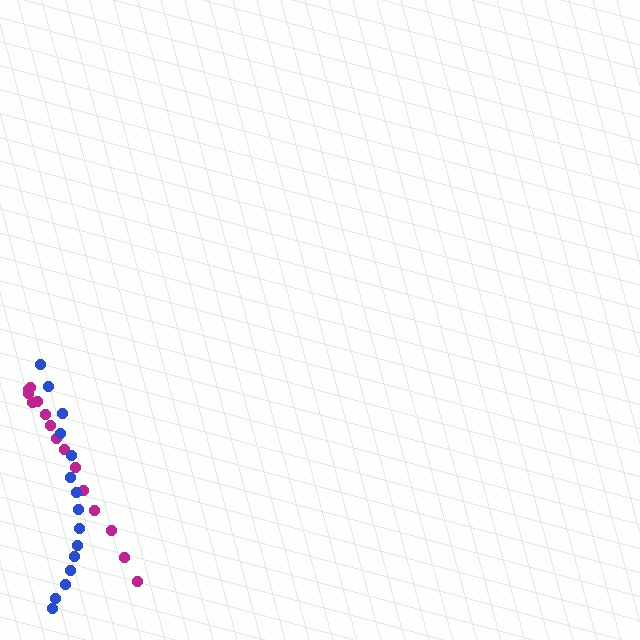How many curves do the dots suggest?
There are 2 distinct paths.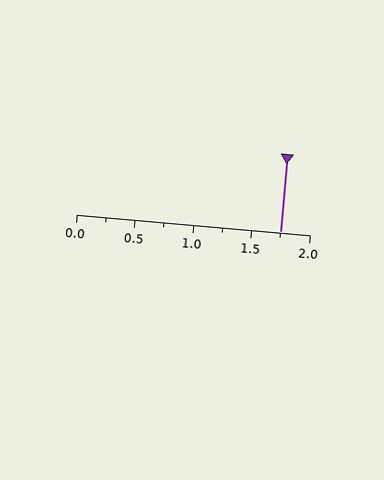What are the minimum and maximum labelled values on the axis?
The axis runs from 0.0 to 2.0.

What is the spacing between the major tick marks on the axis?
The major ticks are spaced 0.5 apart.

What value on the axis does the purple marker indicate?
The marker indicates approximately 1.75.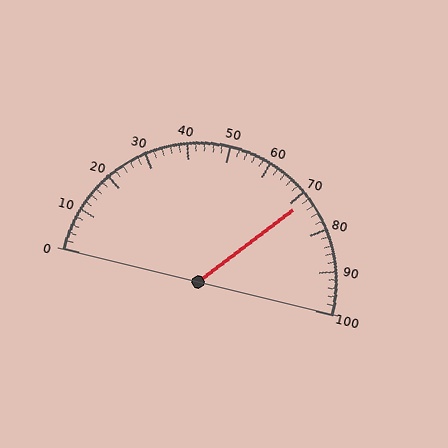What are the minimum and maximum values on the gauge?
The gauge ranges from 0 to 100.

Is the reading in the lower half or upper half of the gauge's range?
The reading is in the upper half of the range (0 to 100).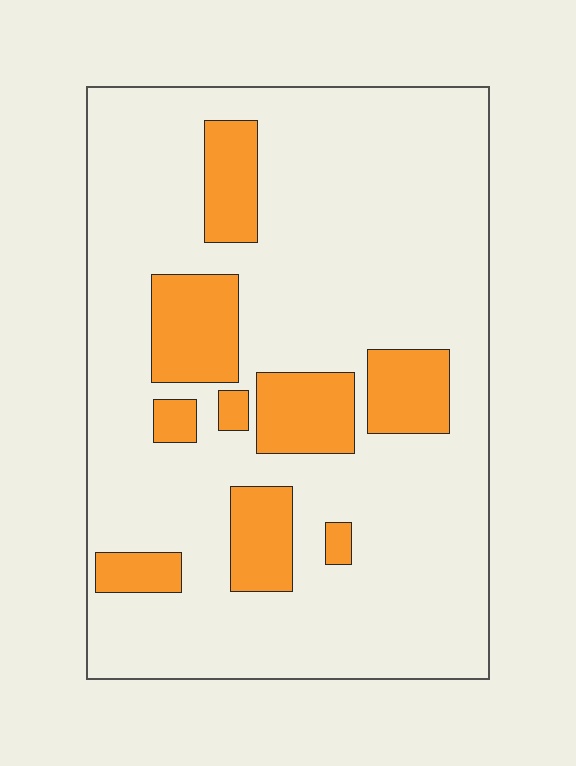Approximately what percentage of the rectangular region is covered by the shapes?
Approximately 20%.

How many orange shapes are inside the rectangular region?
9.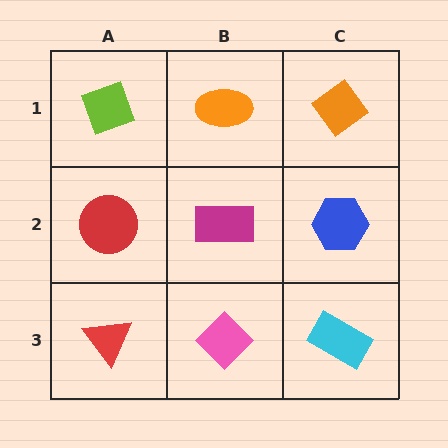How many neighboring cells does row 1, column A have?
2.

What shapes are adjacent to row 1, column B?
A magenta rectangle (row 2, column B), a lime diamond (row 1, column A), an orange diamond (row 1, column C).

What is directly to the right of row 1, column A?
An orange ellipse.